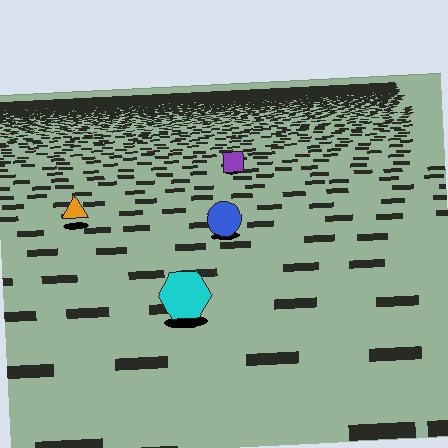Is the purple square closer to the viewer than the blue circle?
No. The blue circle is closer — you can tell from the texture gradient: the ground texture is coarser near it.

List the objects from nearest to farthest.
From nearest to farthest: the cyan hexagon, the blue circle, the orange triangle, the purple square.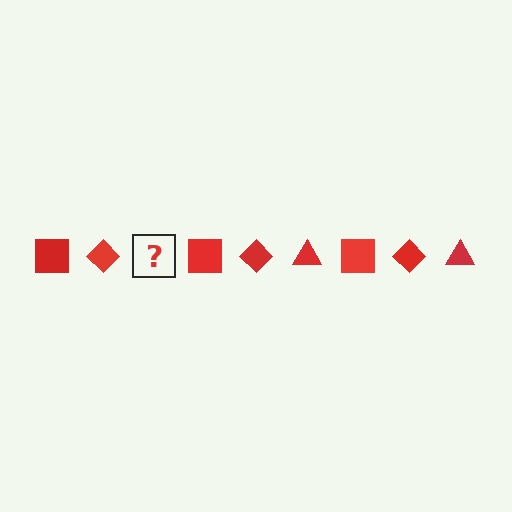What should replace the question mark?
The question mark should be replaced with a red triangle.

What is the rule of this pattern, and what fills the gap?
The rule is that the pattern cycles through square, diamond, triangle shapes in red. The gap should be filled with a red triangle.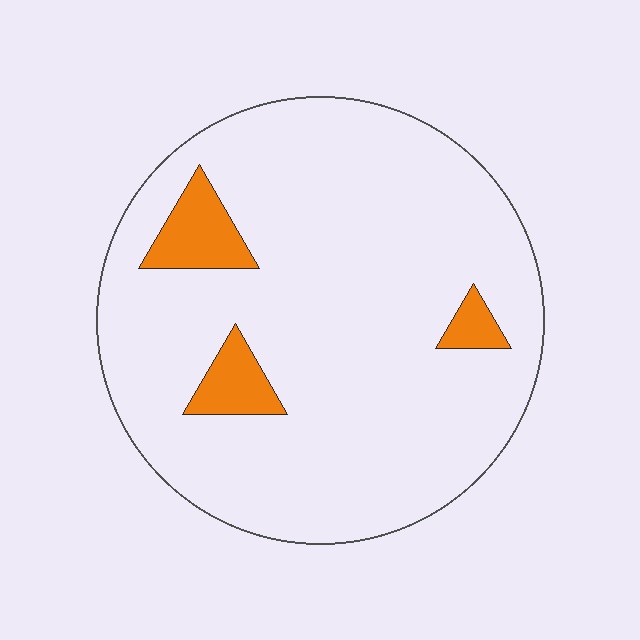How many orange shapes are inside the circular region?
3.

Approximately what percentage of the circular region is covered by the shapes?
Approximately 10%.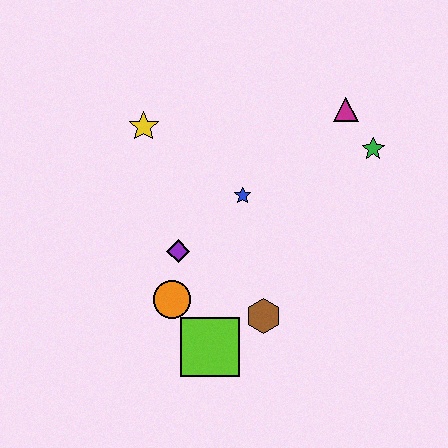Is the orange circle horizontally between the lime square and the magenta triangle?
No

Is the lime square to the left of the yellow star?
No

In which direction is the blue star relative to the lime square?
The blue star is above the lime square.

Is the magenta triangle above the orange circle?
Yes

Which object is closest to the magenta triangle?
The green star is closest to the magenta triangle.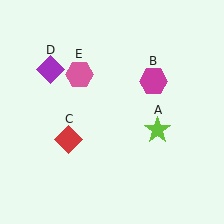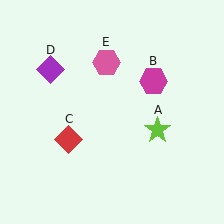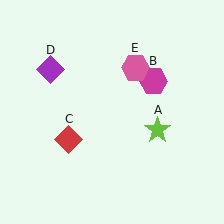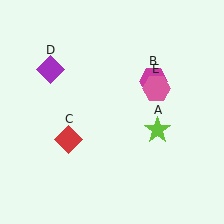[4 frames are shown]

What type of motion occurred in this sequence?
The pink hexagon (object E) rotated clockwise around the center of the scene.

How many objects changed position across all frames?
1 object changed position: pink hexagon (object E).